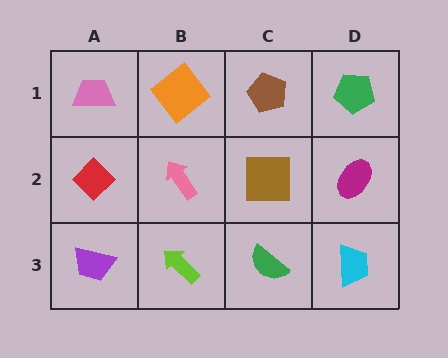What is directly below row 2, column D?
A cyan trapezoid.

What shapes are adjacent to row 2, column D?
A green pentagon (row 1, column D), a cyan trapezoid (row 3, column D), a brown square (row 2, column C).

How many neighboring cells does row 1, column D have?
2.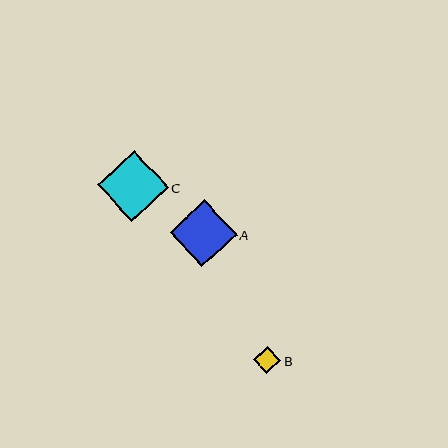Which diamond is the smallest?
Diamond B is the smallest with a size of approximately 27 pixels.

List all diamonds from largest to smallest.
From largest to smallest: C, A, B.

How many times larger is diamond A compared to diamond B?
Diamond A is approximately 2.5 times the size of diamond B.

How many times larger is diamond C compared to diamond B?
Diamond C is approximately 2.6 times the size of diamond B.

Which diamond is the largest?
Diamond C is the largest with a size of approximately 71 pixels.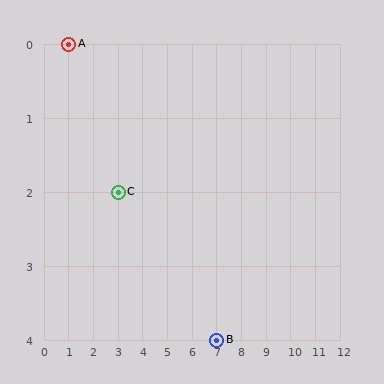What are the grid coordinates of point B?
Point B is at grid coordinates (7, 4).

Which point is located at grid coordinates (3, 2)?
Point C is at (3, 2).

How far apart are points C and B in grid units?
Points C and B are 4 columns and 2 rows apart (about 4.5 grid units diagonally).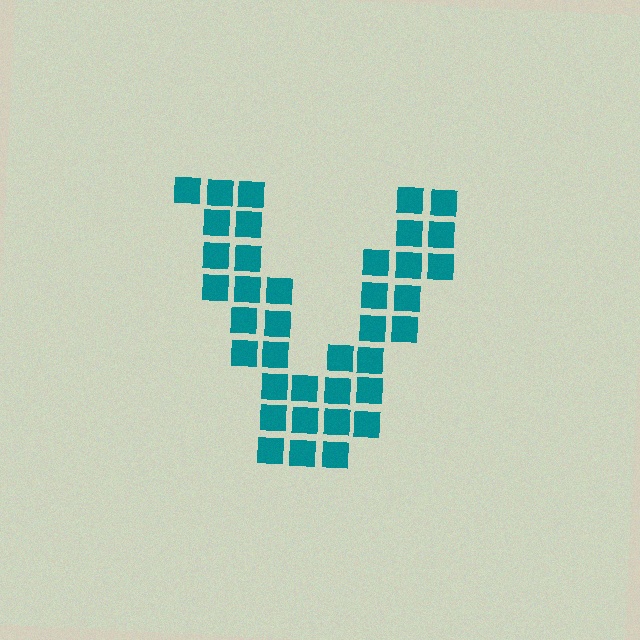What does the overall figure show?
The overall figure shows the letter V.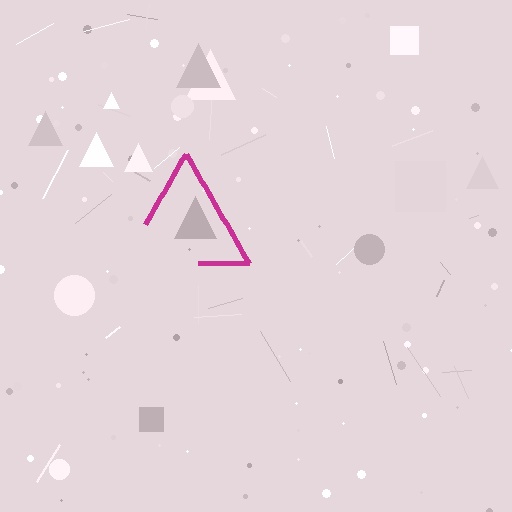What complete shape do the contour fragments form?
The contour fragments form a triangle.